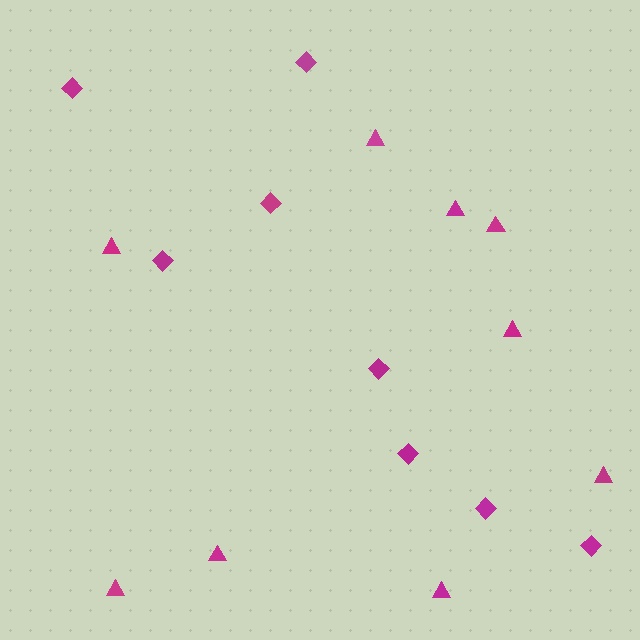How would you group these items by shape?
There are 2 groups: one group of diamonds (8) and one group of triangles (9).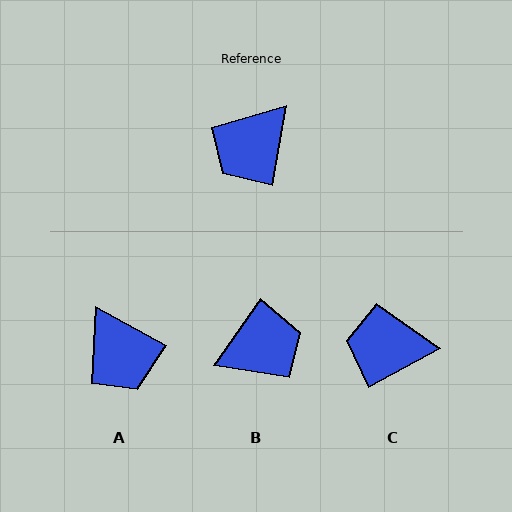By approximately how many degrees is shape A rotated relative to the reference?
Approximately 70 degrees counter-clockwise.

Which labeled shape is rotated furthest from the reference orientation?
B, about 154 degrees away.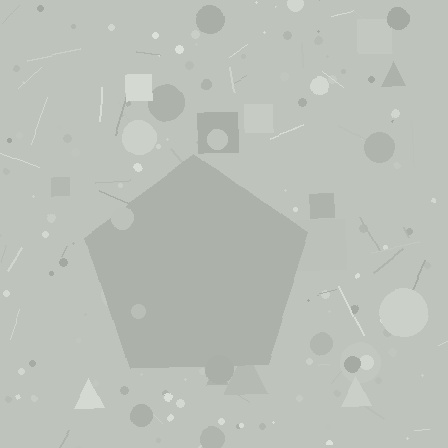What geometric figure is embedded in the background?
A pentagon is embedded in the background.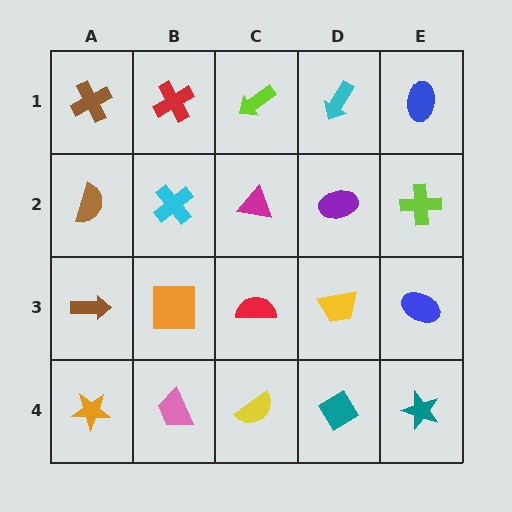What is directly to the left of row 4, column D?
A yellow semicircle.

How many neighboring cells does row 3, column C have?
4.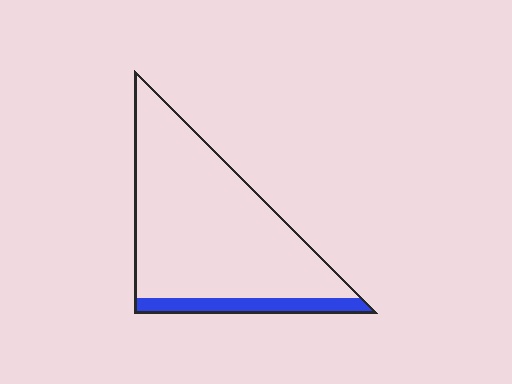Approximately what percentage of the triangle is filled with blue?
Approximately 15%.